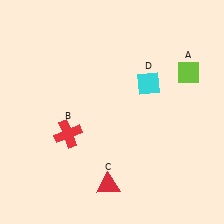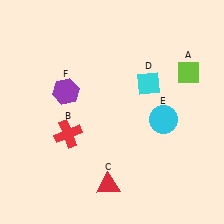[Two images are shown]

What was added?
A cyan circle (E), a purple hexagon (F) were added in Image 2.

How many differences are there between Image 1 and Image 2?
There are 2 differences between the two images.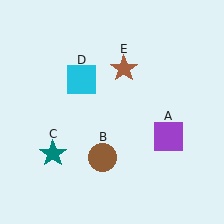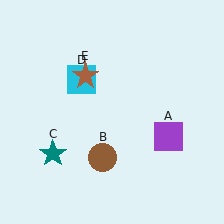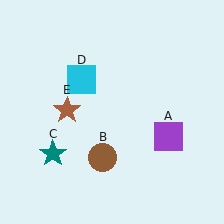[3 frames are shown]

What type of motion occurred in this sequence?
The brown star (object E) rotated counterclockwise around the center of the scene.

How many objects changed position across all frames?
1 object changed position: brown star (object E).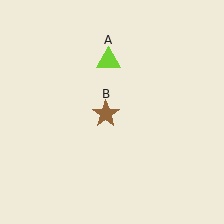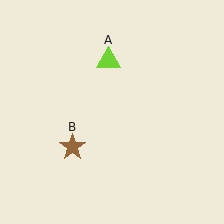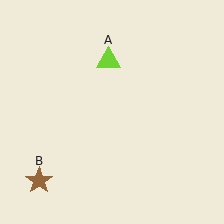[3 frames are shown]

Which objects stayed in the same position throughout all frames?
Lime triangle (object A) remained stationary.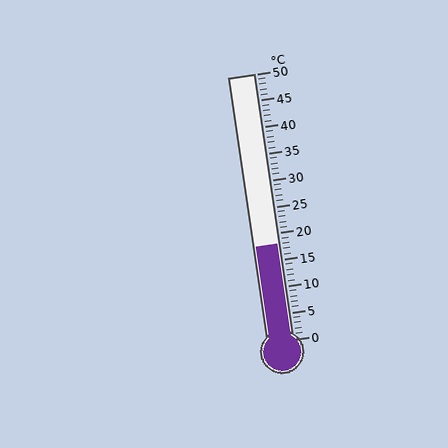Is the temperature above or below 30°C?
The temperature is below 30°C.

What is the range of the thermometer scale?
The thermometer scale ranges from 0°C to 50°C.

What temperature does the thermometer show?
The thermometer shows approximately 18°C.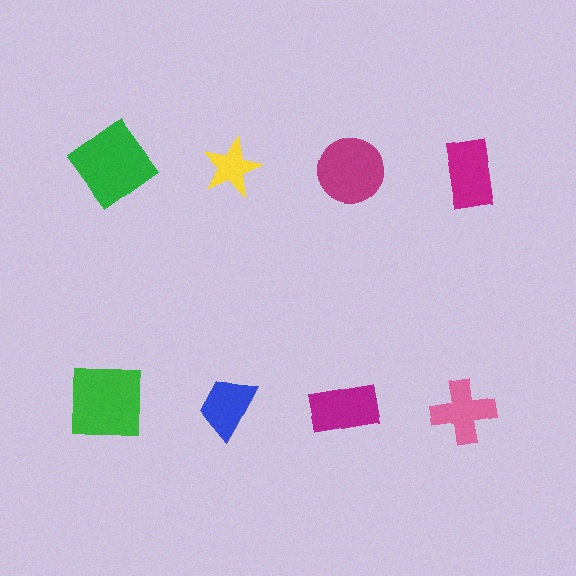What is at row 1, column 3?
A magenta circle.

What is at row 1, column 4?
A magenta rectangle.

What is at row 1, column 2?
A yellow star.